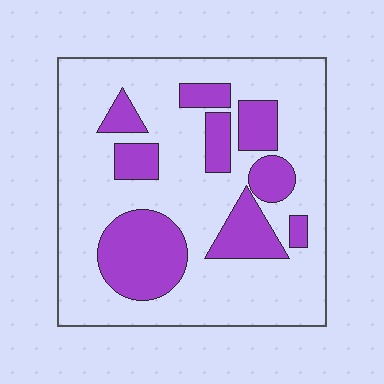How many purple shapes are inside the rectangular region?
9.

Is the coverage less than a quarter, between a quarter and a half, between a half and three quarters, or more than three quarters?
Between a quarter and a half.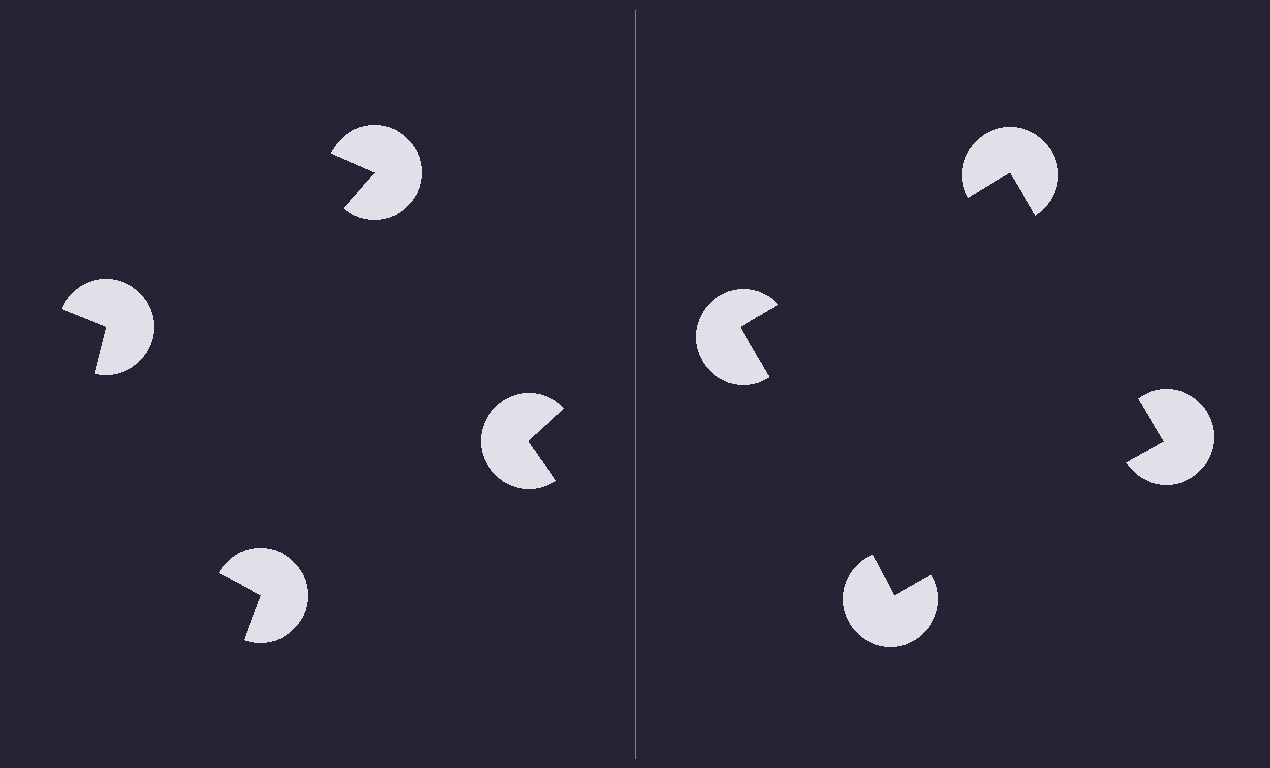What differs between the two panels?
The pac-man discs are positioned identically on both sides; only the wedge orientations differ. On the right they align to a square; on the left they are misaligned.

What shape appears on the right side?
An illusory square.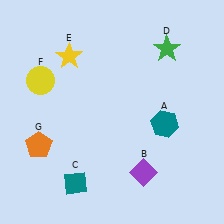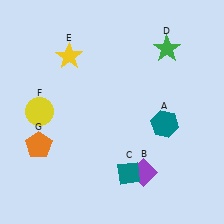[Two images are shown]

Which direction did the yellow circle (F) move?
The yellow circle (F) moved down.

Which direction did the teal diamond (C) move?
The teal diamond (C) moved right.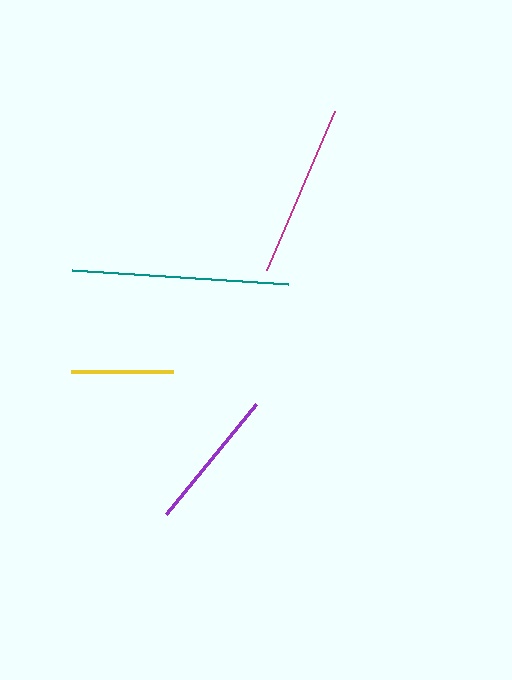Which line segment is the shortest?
The yellow line is the shortest at approximately 102 pixels.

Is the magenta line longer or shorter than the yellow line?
The magenta line is longer than the yellow line.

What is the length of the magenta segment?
The magenta segment is approximately 173 pixels long.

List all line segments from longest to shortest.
From longest to shortest: teal, magenta, purple, yellow.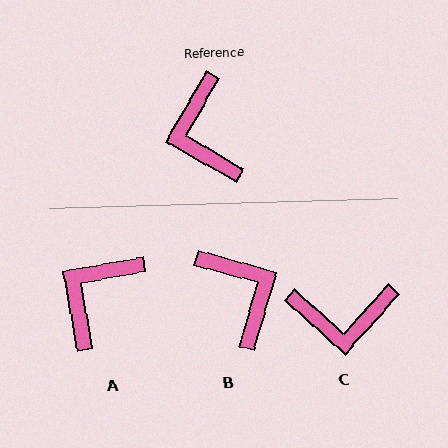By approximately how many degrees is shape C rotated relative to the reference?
Approximately 78 degrees counter-clockwise.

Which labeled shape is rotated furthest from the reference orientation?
B, about 166 degrees away.